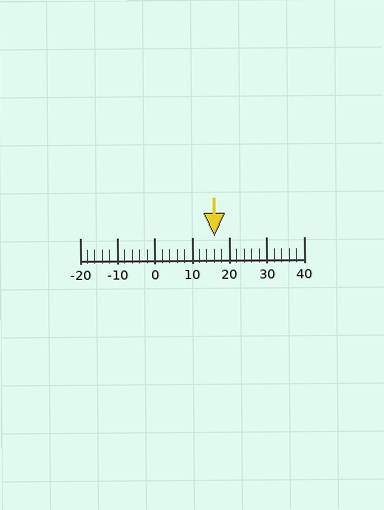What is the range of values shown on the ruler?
The ruler shows values from -20 to 40.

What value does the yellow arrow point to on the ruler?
The yellow arrow points to approximately 16.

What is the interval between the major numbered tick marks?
The major tick marks are spaced 10 units apart.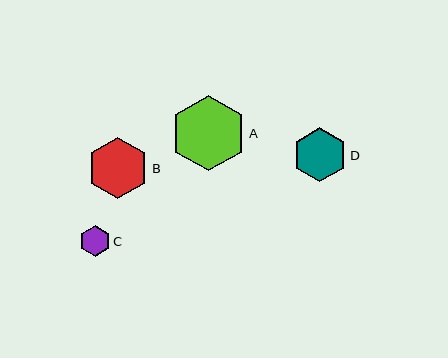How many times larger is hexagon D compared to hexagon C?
Hexagon D is approximately 1.8 times the size of hexagon C.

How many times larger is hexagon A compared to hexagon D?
Hexagon A is approximately 1.4 times the size of hexagon D.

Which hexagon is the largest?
Hexagon A is the largest with a size of approximately 76 pixels.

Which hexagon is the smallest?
Hexagon C is the smallest with a size of approximately 31 pixels.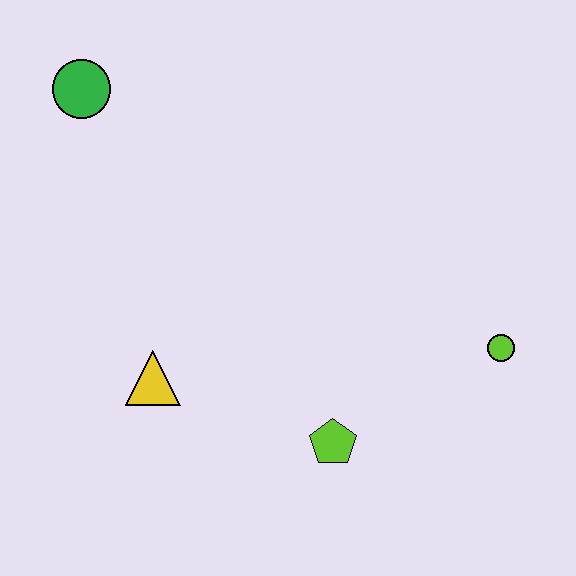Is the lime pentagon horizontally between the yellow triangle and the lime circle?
Yes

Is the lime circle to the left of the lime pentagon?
No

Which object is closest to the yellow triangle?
The lime pentagon is closest to the yellow triangle.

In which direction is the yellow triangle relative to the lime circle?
The yellow triangle is to the left of the lime circle.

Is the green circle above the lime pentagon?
Yes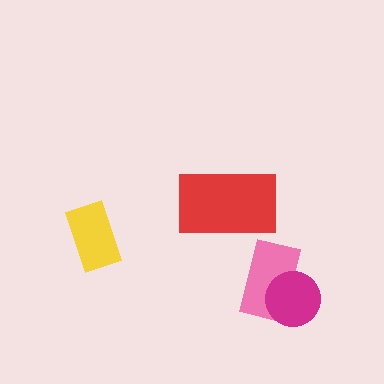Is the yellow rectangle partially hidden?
No, no other shape covers it.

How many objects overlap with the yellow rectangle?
0 objects overlap with the yellow rectangle.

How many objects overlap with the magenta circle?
1 object overlaps with the magenta circle.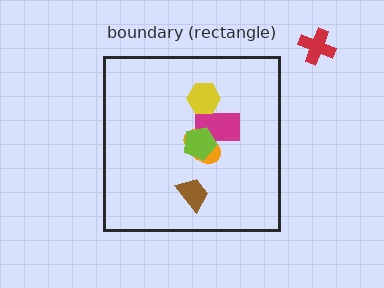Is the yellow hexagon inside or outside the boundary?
Inside.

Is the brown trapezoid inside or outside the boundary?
Inside.